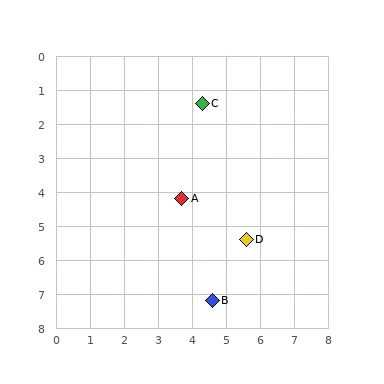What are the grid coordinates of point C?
Point C is at approximately (4.3, 1.4).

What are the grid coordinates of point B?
Point B is at approximately (4.6, 7.2).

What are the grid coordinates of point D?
Point D is at approximately (5.6, 5.4).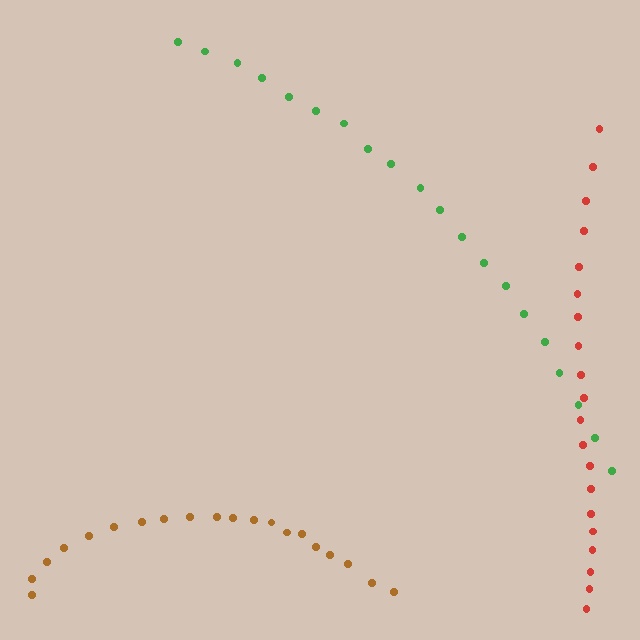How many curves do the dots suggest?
There are 3 distinct paths.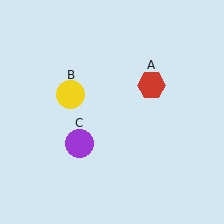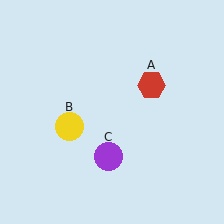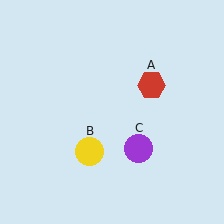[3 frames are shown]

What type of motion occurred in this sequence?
The yellow circle (object B), purple circle (object C) rotated counterclockwise around the center of the scene.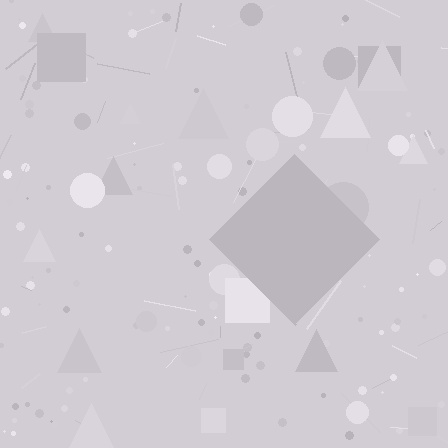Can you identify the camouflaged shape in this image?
The camouflaged shape is a diamond.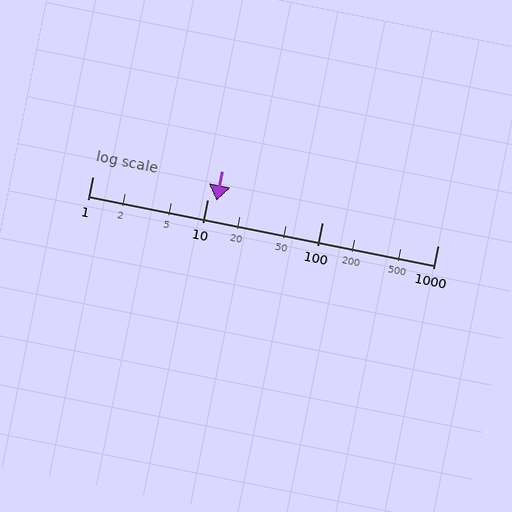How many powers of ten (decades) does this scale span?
The scale spans 3 decades, from 1 to 1000.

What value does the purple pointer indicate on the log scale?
The pointer indicates approximately 12.